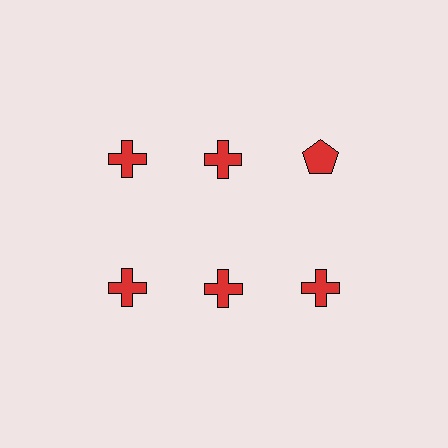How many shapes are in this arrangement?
There are 6 shapes arranged in a grid pattern.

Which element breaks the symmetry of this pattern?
The red pentagon in the top row, center column breaks the symmetry. All other shapes are red crosses.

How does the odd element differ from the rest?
It has a different shape: pentagon instead of cross.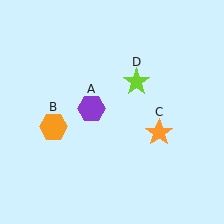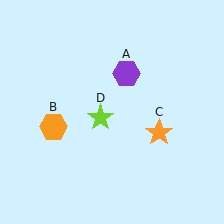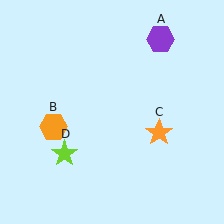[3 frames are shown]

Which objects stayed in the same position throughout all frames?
Orange hexagon (object B) and orange star (object C) remained stationary.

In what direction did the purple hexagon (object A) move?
The purple hexagon (object A) moved up and to the right.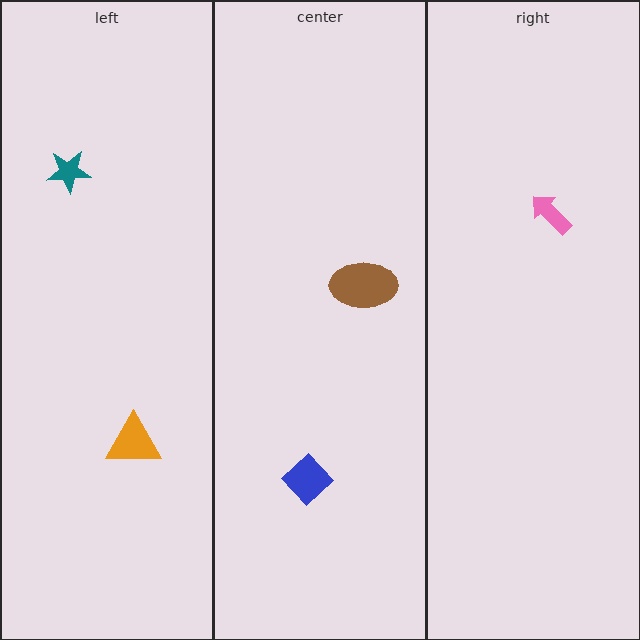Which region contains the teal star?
The left region.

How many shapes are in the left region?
2.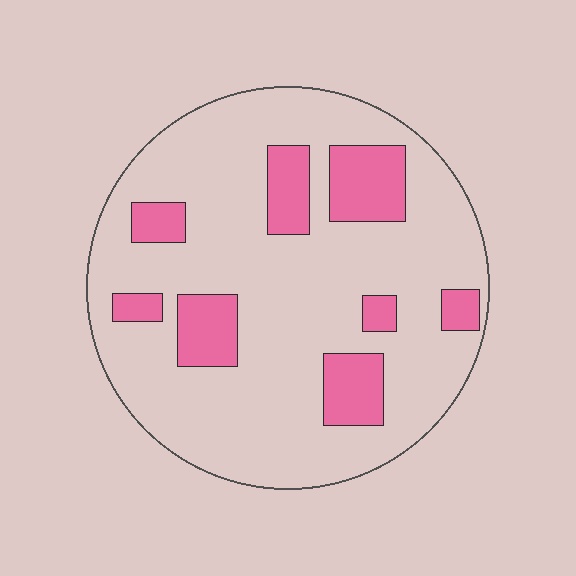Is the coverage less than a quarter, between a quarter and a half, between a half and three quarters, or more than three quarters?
Less than a quarter.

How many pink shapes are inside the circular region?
8.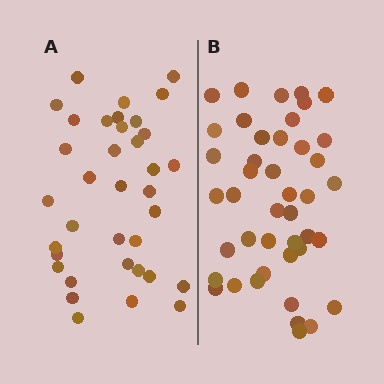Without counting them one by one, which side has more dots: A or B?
Region B (the right region) has more dots.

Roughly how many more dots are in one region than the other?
Region B has roughly 8 or so more dots than region A.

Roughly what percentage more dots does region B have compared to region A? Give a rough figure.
About 20% more.